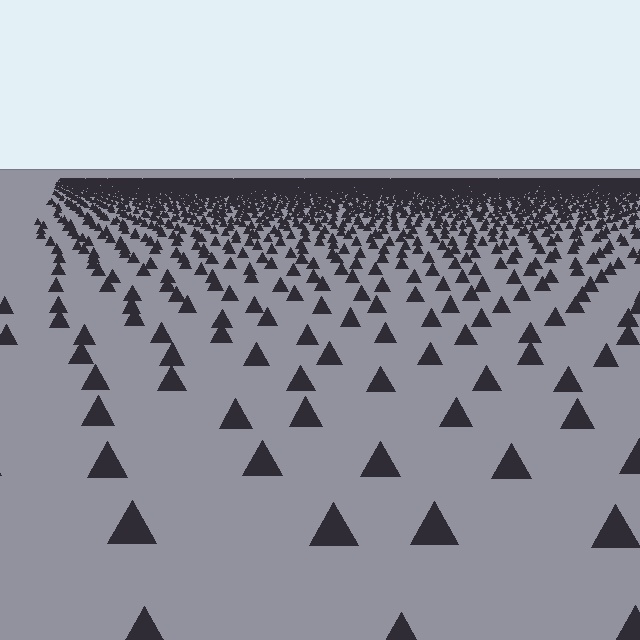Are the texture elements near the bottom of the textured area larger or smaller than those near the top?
Larger. Near the bottom, elements are closer to the viewer and appear at a bigger on-screen size.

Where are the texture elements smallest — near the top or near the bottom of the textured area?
Near the top.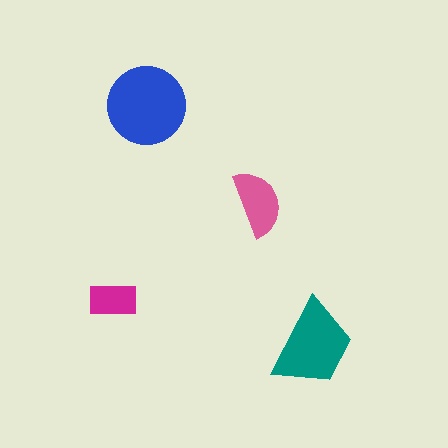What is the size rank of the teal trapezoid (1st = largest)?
2nd.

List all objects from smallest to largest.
The magenta rectangle, the pink semicircle, the teal trapezoid, the blue circle.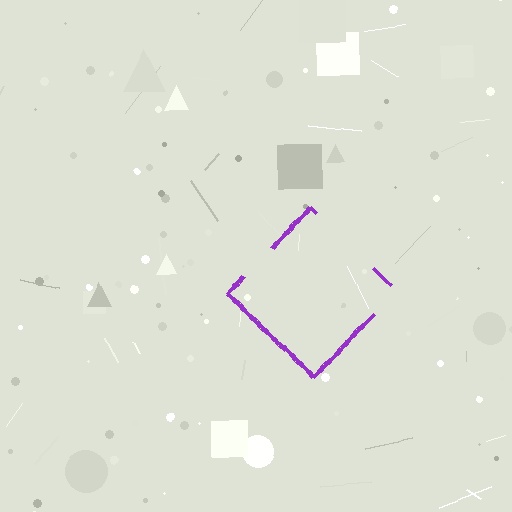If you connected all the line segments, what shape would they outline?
They would outline a diamond.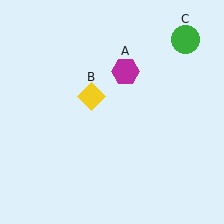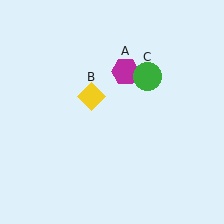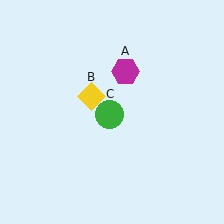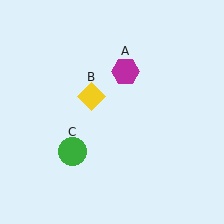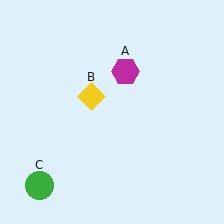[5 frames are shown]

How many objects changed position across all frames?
1 object changed position: green circle (object C).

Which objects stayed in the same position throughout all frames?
Magenta hexagon (object A) and yellow diamond (object B) remained stationary.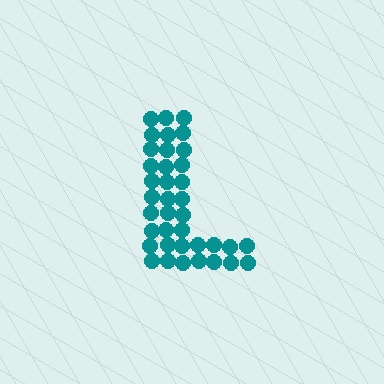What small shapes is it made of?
It is made of small circles.